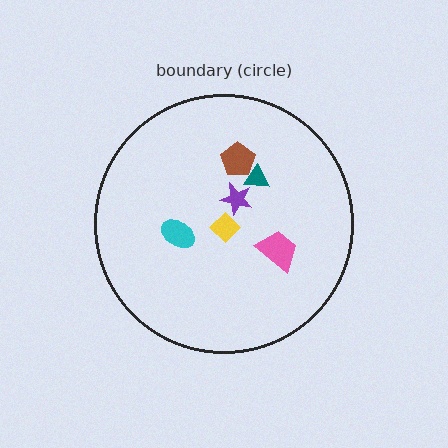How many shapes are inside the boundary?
6 inside, 0 outside.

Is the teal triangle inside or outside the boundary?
Inside.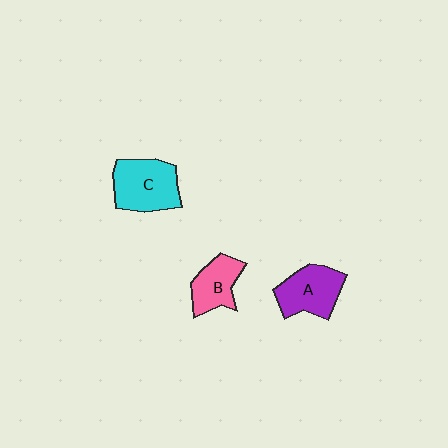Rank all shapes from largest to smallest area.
From largest to smallest: C (cyan), A (purple), B (pink).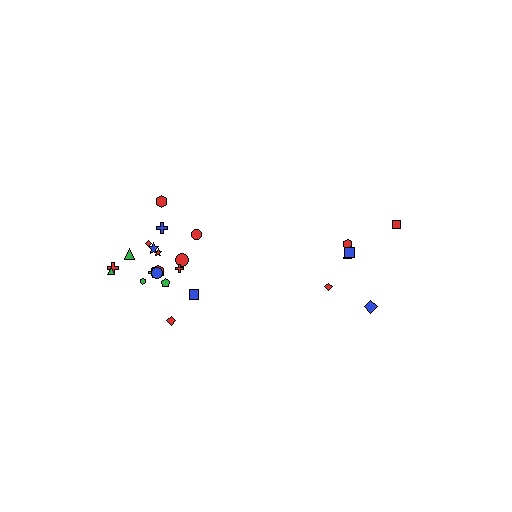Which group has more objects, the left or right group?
The left group.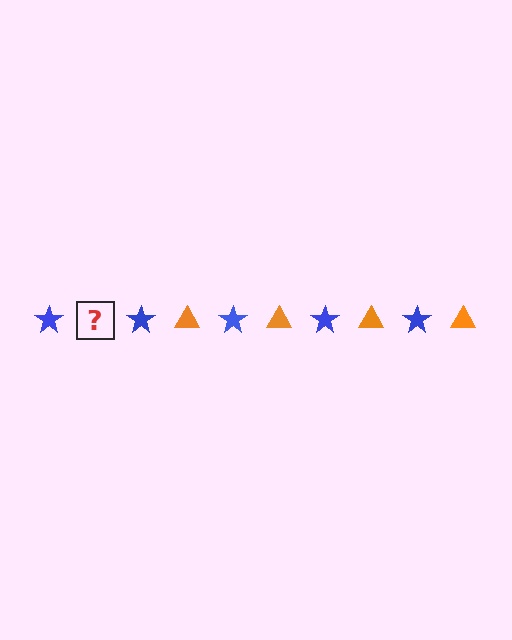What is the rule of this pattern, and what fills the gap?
The rule is that the pattern alternates between blue star and orange triangle. The gap should be filled with an orange triangle.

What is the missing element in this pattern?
The missing element is an orange triangle.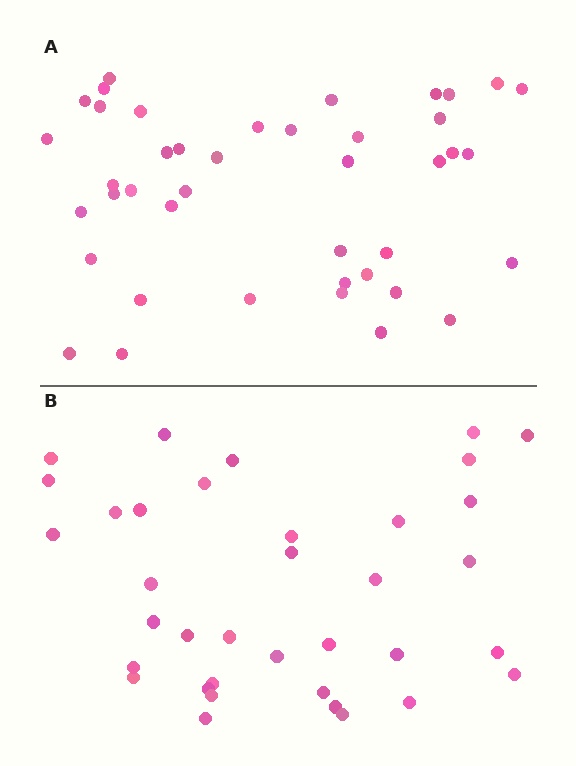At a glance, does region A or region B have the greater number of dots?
Region A (the top region) has more dots.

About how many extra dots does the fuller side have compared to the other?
Region A has about 6 more dots than region B.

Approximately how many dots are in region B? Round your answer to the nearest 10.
About 40 dots. (The exact count is 36, which rounds to 40.)